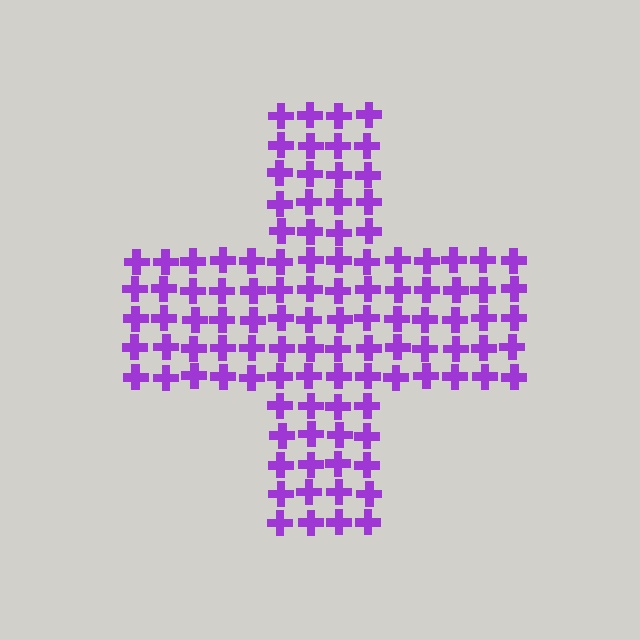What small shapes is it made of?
It is made of small crosses.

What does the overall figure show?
The overall figure shows a cross.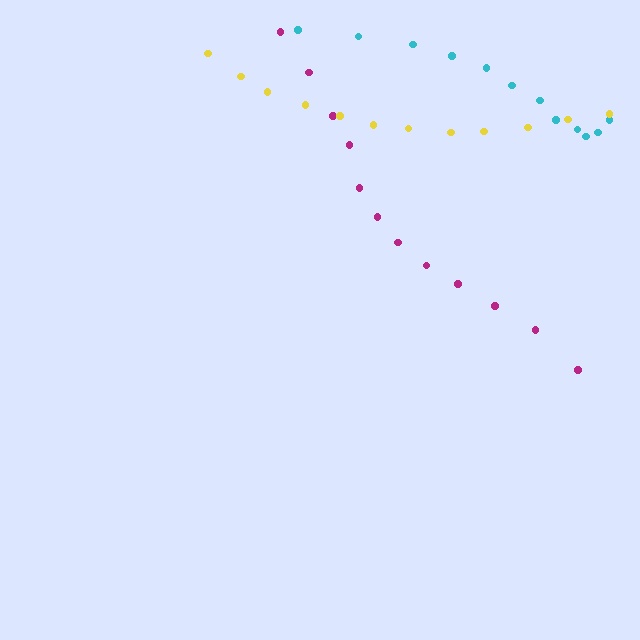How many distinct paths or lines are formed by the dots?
There are 3 distinct paths.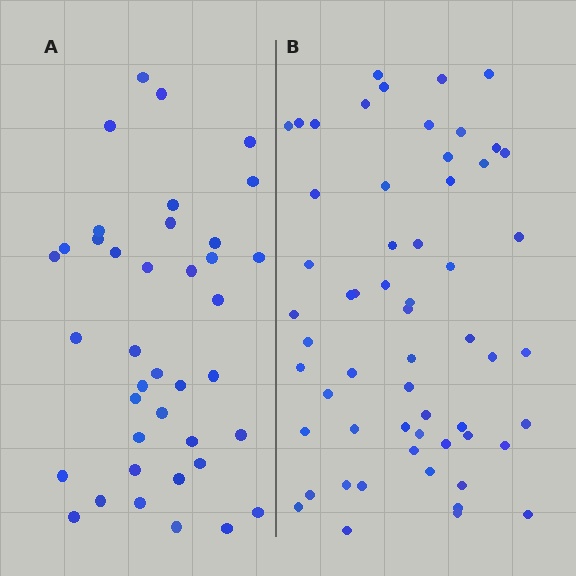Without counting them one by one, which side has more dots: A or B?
Region B (the right region) has more dots.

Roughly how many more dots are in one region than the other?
Region B has approximately 20 more dots than region A.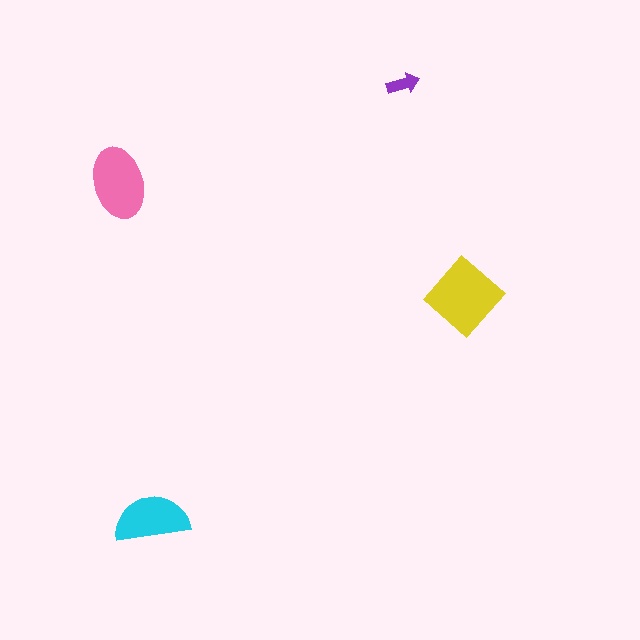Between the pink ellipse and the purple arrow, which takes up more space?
The pink ellipse.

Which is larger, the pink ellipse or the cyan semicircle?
The pink ellipse.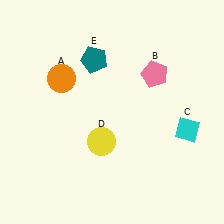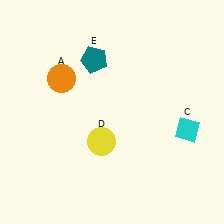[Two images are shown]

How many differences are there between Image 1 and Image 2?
There is 1 difference between the two images.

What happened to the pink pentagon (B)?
The pink pentagon (B) was removed in Image 2. It was in the top-right area of Image 1.